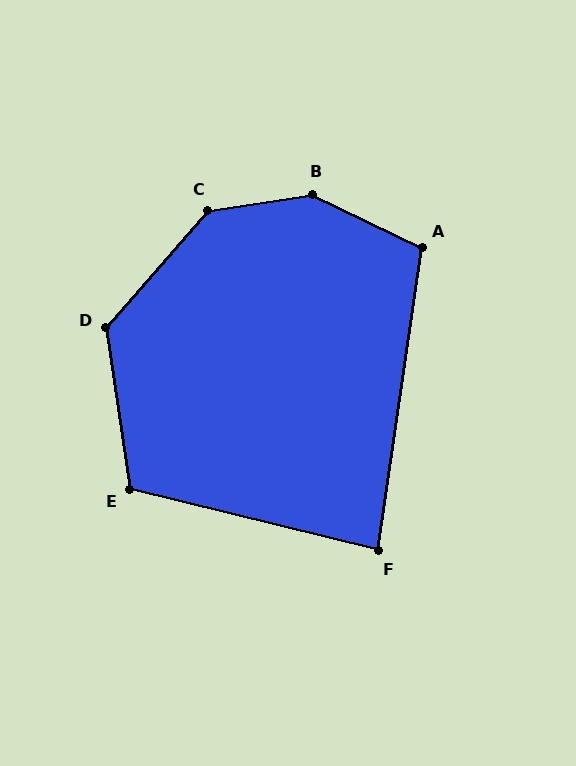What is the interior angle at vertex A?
Approximately 108 degrees (obtuse).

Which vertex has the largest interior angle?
B, at approximately 145 degrees.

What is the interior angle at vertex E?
Approximately 112 degrees (obtuse).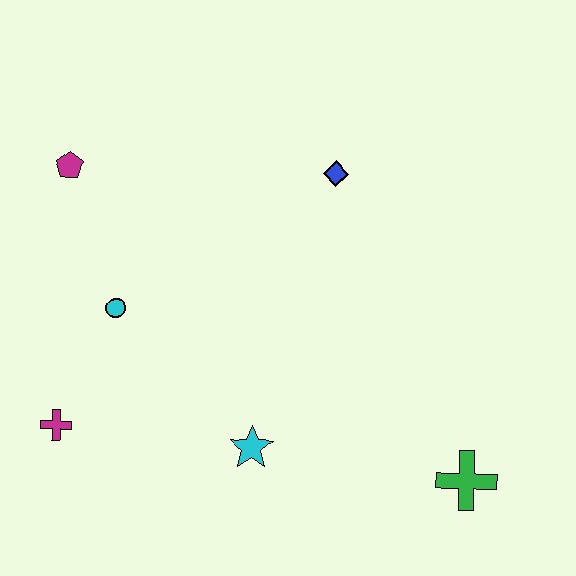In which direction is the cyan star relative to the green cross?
The cyan star is to the left of the green cross.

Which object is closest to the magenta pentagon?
The cyan circle is closest to the magenta pentagon.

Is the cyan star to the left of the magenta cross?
No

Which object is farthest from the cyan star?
The magenta pentagon is farthest from the cyan star.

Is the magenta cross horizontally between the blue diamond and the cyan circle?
No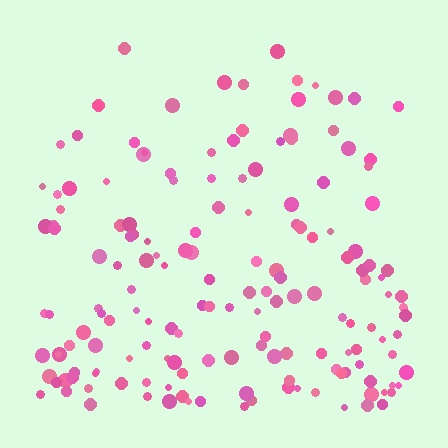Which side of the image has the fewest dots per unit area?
The top.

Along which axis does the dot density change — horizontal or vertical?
Vertical.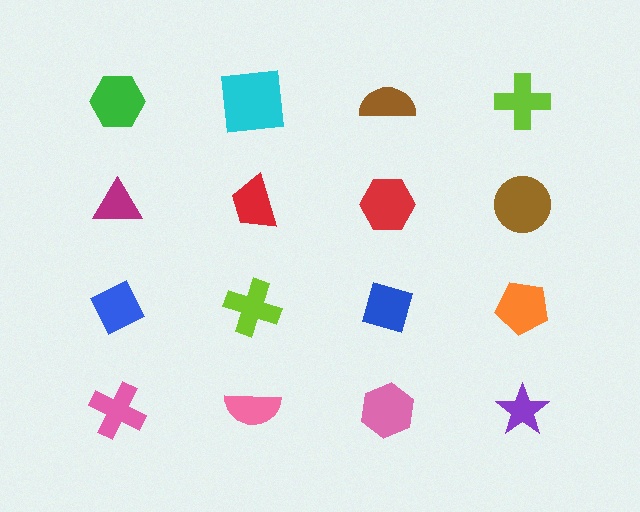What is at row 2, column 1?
A magenta triangle.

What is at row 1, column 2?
A cyan square.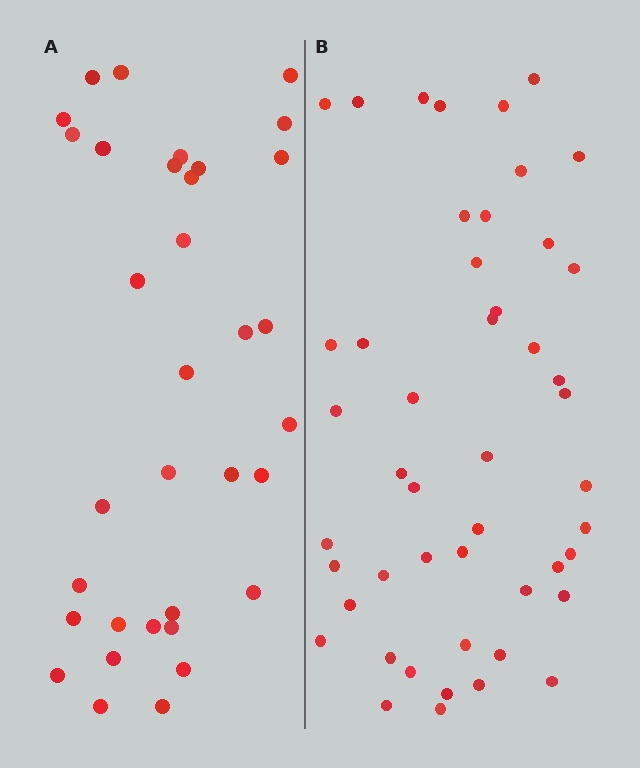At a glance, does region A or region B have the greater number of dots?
Region B (the right region) has more dots.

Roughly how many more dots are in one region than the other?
Region B has approximately 15 more dots than region A.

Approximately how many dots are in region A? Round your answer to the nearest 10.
About 30 dots. (The exact count is 34, which rounds to 30.)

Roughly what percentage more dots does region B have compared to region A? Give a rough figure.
About 40% more.